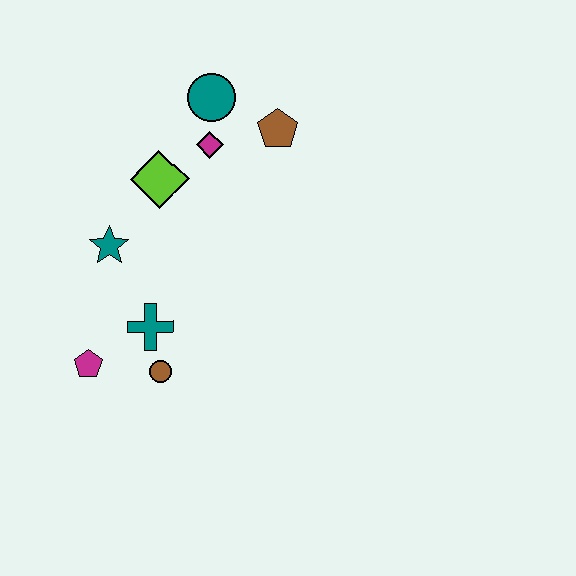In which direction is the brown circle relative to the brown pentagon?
The brown circle is below the brown pentagon.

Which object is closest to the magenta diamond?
The teal circle is closest to the magenta diamond.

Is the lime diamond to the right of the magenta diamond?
No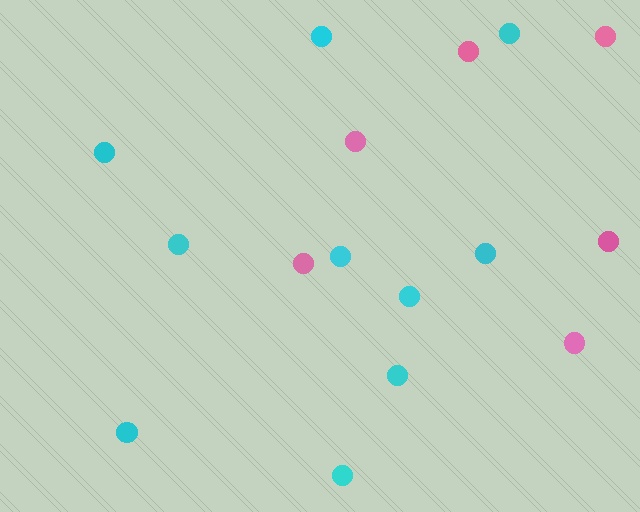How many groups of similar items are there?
There are 2 groups: one group of pink circles (6) and one group of cyan circles (10).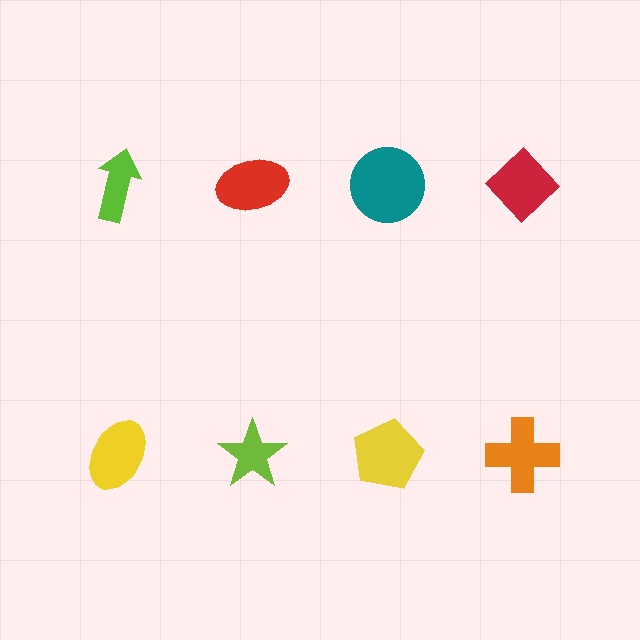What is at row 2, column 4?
An orange cross.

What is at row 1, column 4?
A red diamond.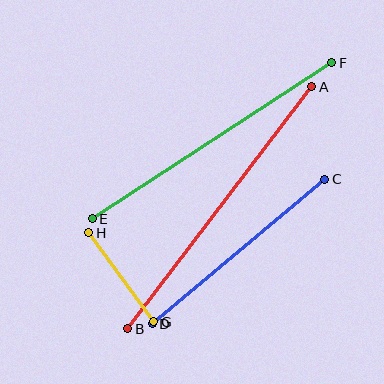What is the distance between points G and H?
The distance is approximately 110 pixels.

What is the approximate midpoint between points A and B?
The midpoint is at approximately (220, 208) pixels.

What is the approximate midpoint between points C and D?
The midpoint is at approximately (238, 252) pixels.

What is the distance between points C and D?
The distance is approximately 225 pixels.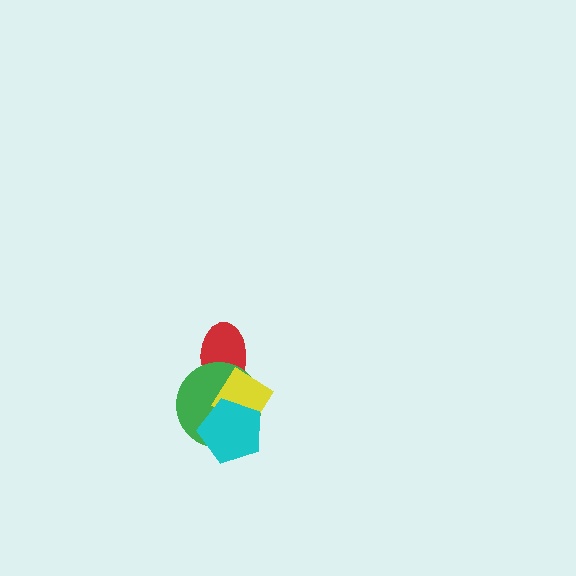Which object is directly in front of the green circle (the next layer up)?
The yellow diamond is directly in front of the green circle.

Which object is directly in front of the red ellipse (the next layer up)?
The green circle is directly in front of the red ellipse.